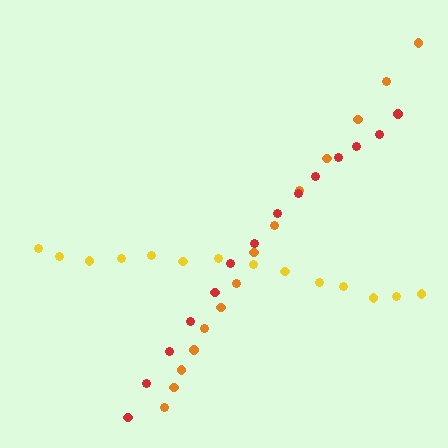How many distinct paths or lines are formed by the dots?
There are 3 distinct paths.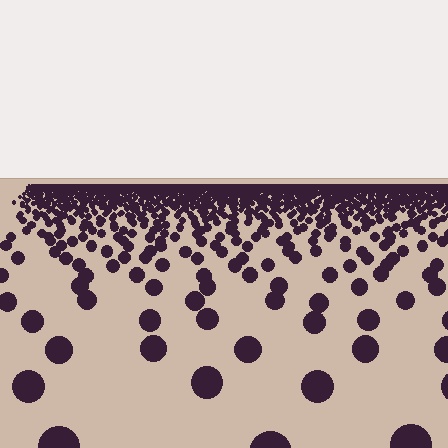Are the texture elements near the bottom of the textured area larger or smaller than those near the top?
Larger. Near the bottom, elements are closer to the viewer and appear at a bigger on-screen size.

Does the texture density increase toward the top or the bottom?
Density increases toward the top.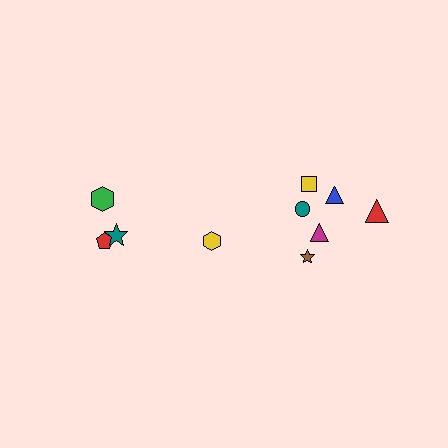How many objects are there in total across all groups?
There are 10 objects.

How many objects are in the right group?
There are 6 objects.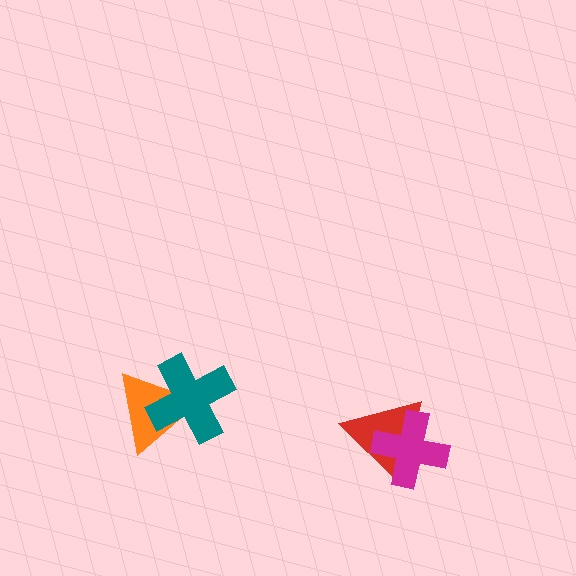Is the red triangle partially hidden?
Yes, it is partially covered by another shape.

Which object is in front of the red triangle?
The magenta cross is in front of the red triangle.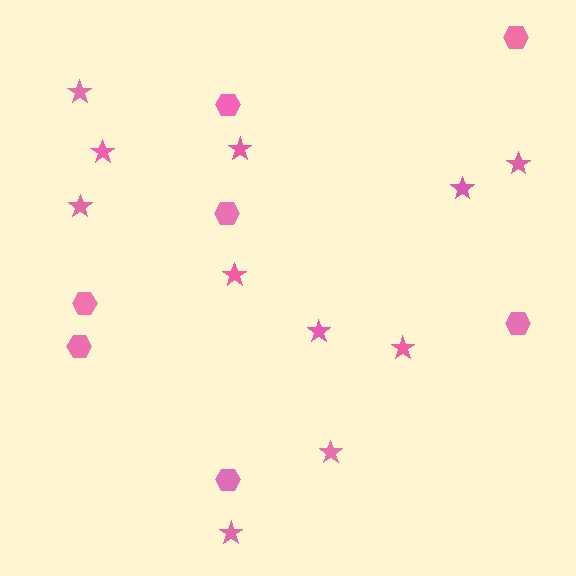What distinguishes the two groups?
There are 2 groups: one group of hexagons (7) and one group of stars (11).